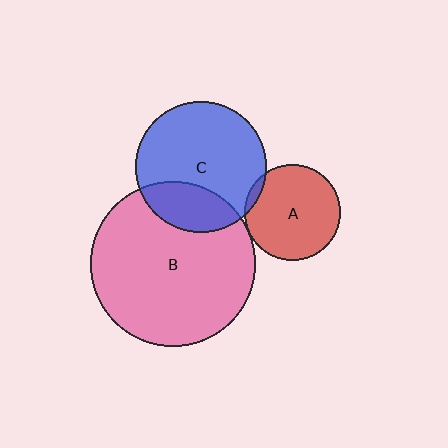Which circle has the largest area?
Circle B (pink).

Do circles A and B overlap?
Yes.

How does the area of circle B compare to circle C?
Approximately 1.6 times.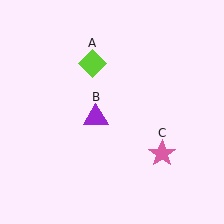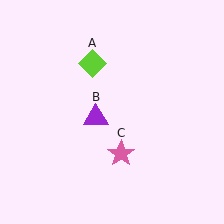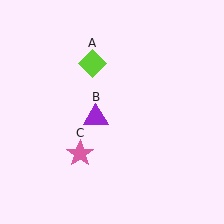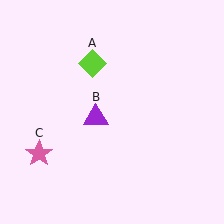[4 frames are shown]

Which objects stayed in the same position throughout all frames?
Lime diamond (object A) and purple triangle (object B) remained stationary.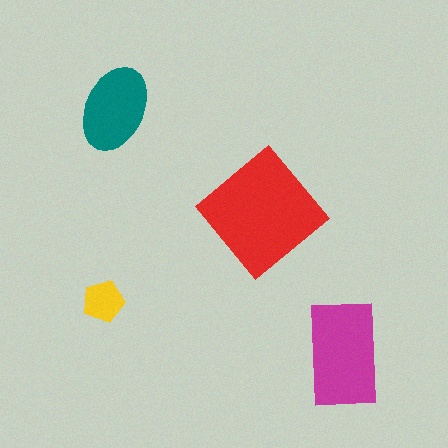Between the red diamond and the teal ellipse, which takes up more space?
The red diamond.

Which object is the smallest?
The yellow pentagon.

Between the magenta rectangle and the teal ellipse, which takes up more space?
The magenta rectangle.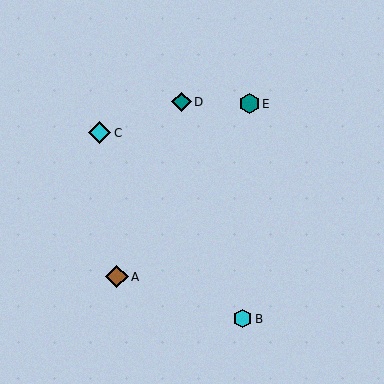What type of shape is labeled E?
Shape E is a teal hexagon.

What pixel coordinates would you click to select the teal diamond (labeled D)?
Click at (181, 102) to select the teal diamond D.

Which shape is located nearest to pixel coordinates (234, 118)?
The teal hexagon (labeled E) at (249, 104) is nearest to that location.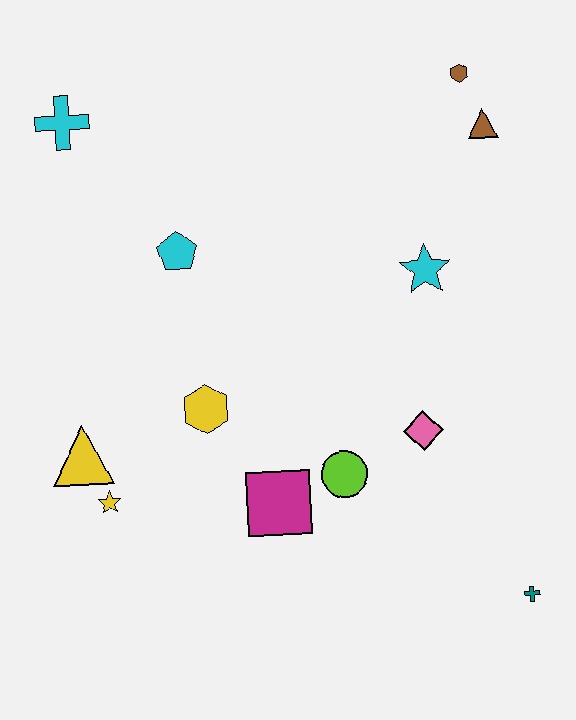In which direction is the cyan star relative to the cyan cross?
The cyan star is to the right of the cyan cross.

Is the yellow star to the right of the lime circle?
No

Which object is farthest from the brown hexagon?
The yellow star is farthest from the brown hexagon.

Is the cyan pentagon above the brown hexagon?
No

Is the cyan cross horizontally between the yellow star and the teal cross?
No